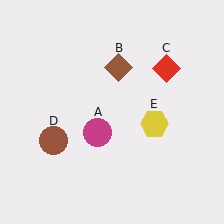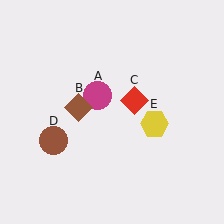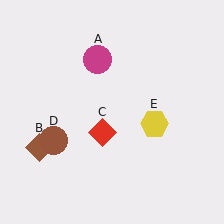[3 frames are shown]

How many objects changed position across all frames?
3 objects changed position: magenta circle (object A), brown diamond (object B), red diamond (object C).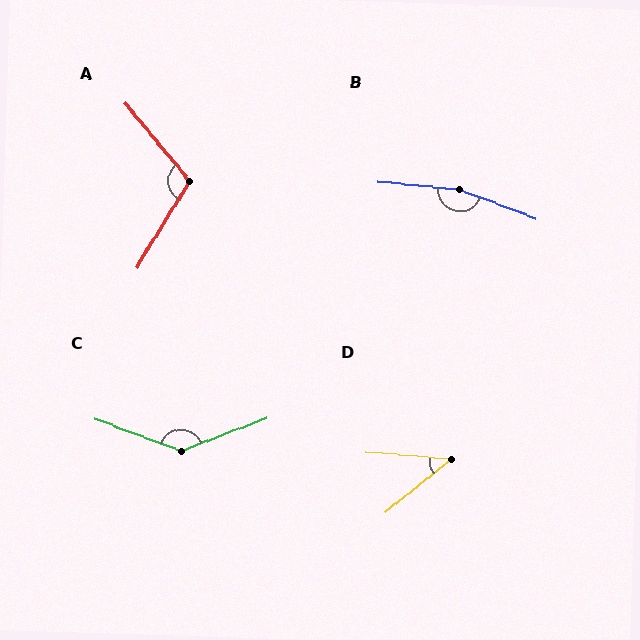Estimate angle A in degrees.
Approximately 108 degrees.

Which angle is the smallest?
D, at approximately 44 degrees.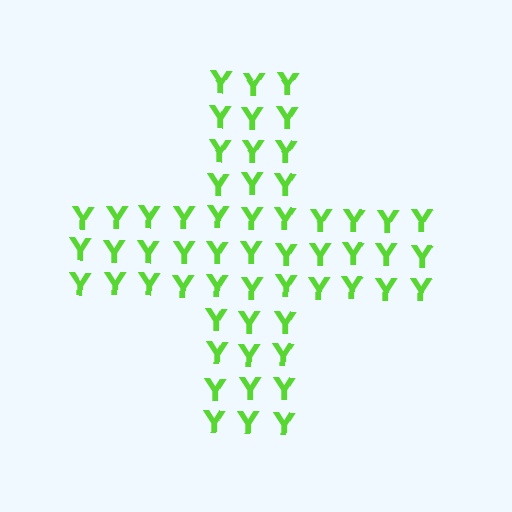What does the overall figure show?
The overall figure shows a cross.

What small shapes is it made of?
It is made of small letter Y's.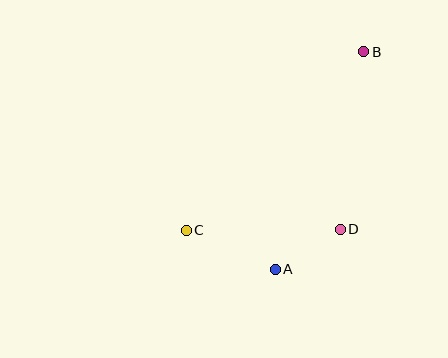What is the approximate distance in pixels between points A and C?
The distance between A and C is approximately 97 pixels.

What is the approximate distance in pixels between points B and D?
The distance between B and D is approximately 179 pixels.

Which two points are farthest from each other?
Points B and C are farthest from each other.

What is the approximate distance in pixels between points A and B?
The distance between A and B is approximately 235 pixels.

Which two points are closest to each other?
Points A and D are closest to each other.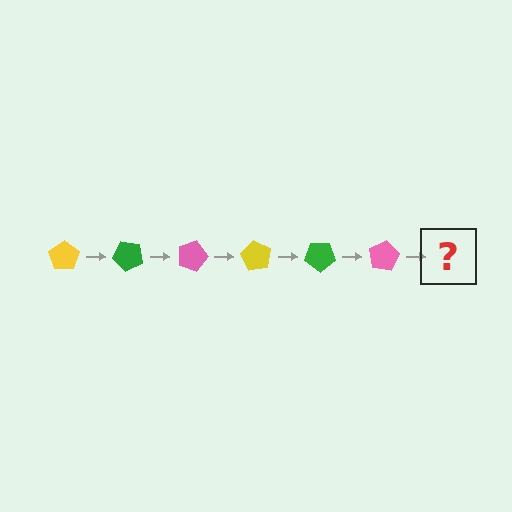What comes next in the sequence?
The next element should be a yellow pentagon, rotated 270 degrees from the start.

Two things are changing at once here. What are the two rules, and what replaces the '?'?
The two rules are that it rotates 45 degrees each step and the color cycles through yellow, green, and pink. The '?' should be a yellow pentagon, rotated 270 degrees from the start.